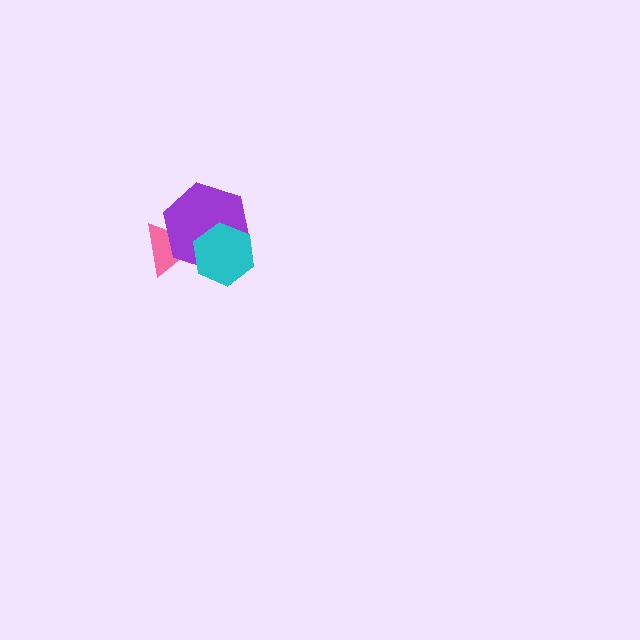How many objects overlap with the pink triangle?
2 objects overlap with the pink triangle.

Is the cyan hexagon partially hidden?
No, no other shape covers it.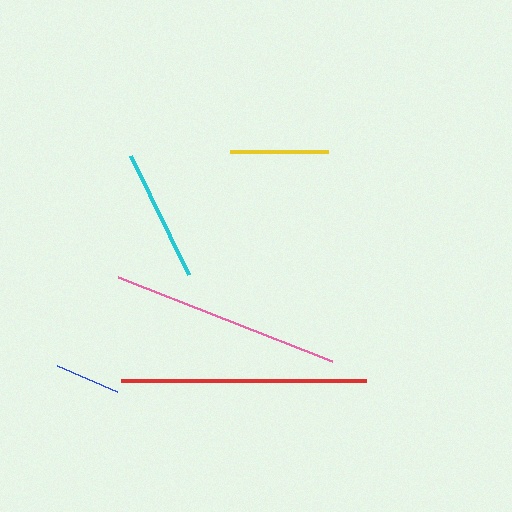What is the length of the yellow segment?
The yellow segment is approximately 97 pixels long.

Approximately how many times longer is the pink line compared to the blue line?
The pink line is approximately 3.5 times the length of the blue line.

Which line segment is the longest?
The red line is the longest at approximately 245 pixels.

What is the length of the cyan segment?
The cyan segment is approximately 132 pixels long.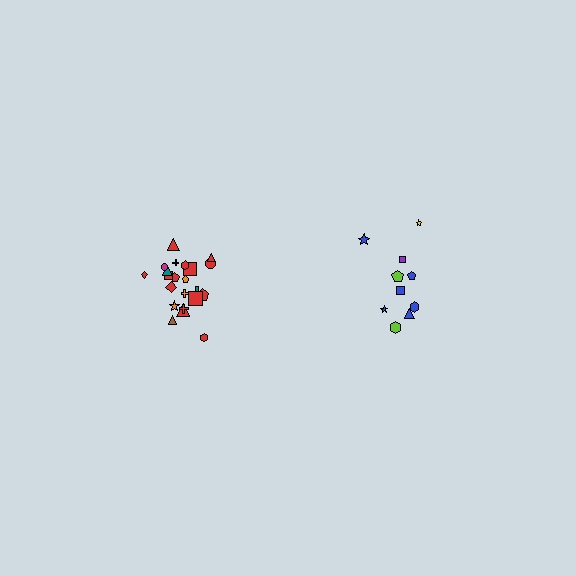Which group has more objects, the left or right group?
The left group.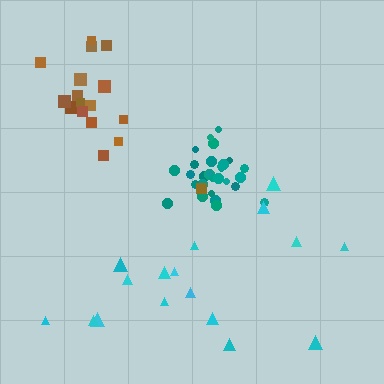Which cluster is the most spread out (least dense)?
Cyan.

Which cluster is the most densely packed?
Teal.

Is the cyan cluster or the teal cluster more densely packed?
Teal.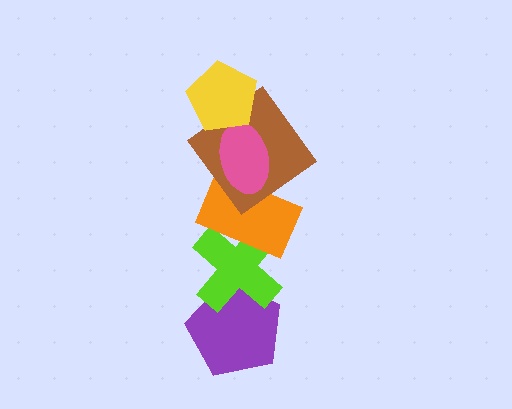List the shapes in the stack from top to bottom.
From top to bottom: the yellow pentagon, the pink ellipse, the brown diamond, the orange rectangle, the lime cross, the purple pentagon.